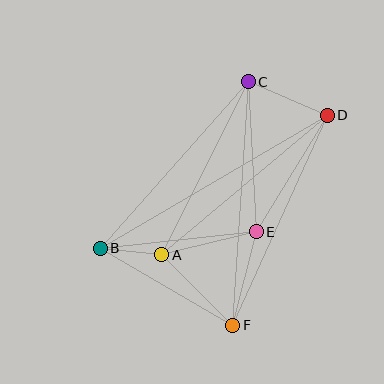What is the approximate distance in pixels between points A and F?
The distance between A and F is approximately 100 pixels.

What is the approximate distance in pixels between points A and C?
The distance between A and C is approximately 194 pixels.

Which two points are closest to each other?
Points A and B are closest to each other.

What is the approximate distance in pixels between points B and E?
The distance between B and E is approximately 157 pixels.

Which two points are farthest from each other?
Points B and D are farthest from each other.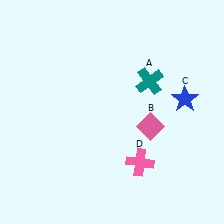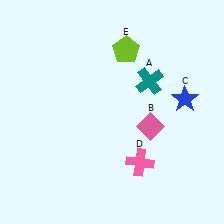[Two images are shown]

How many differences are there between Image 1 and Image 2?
There is 1 difference between the two images.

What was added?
A lime pentagon (E) was added in Image 2.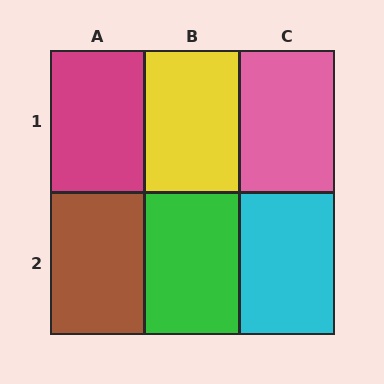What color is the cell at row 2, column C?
Cyan.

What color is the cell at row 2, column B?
Green.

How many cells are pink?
1 cell is pink.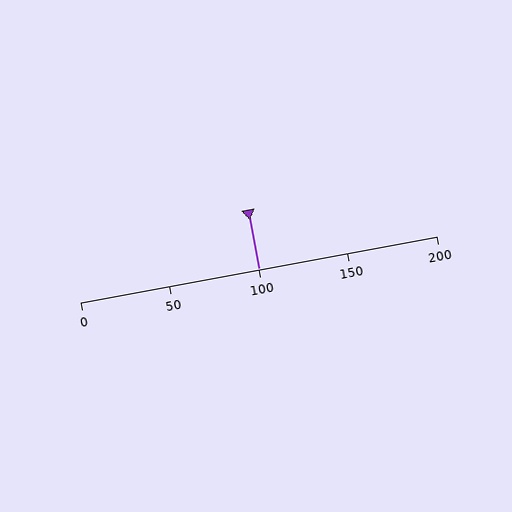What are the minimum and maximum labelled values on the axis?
The axis runs from 0 to 200.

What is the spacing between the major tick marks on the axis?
The major ticks are spaced 50 apart.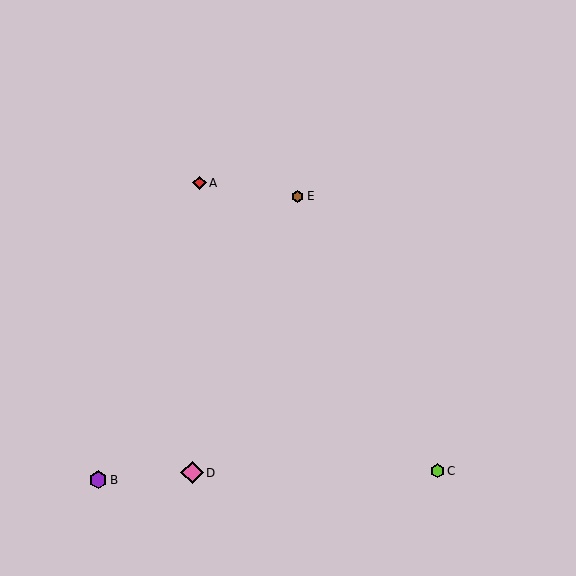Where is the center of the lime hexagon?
The center of the lime hexagon is at (437, 471).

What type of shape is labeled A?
Shape A is a red diamond.